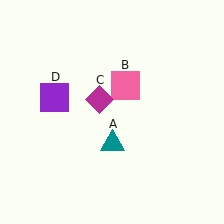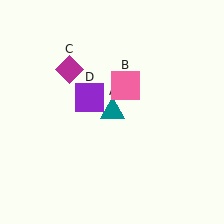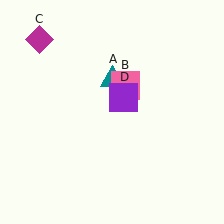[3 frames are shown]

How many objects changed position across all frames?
3 objects changed position: teal triangle (object A), magenta diamond (object C), purple square (object D).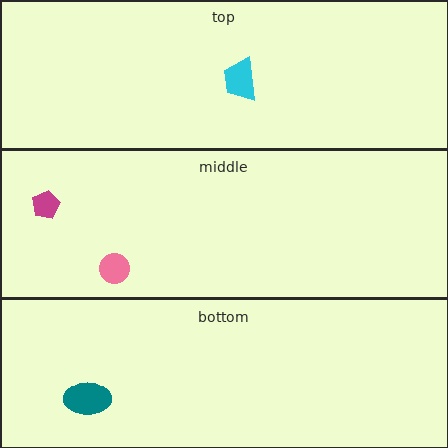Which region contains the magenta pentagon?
The middle region.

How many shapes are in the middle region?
2.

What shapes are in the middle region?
The magenta pentagon, the pink circle.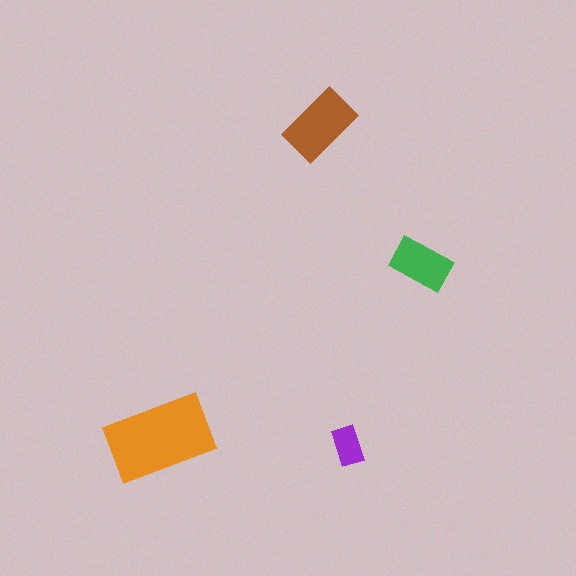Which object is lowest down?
The purple rectangle is bottommost.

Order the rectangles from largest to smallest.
the orange one, the brown one, the green one, the purple one.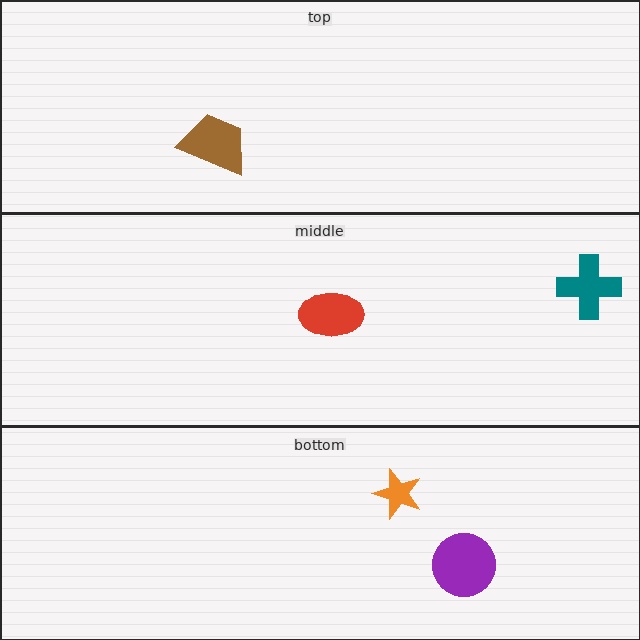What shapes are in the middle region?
The red ellipse, the teal cross.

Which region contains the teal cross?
The middle region.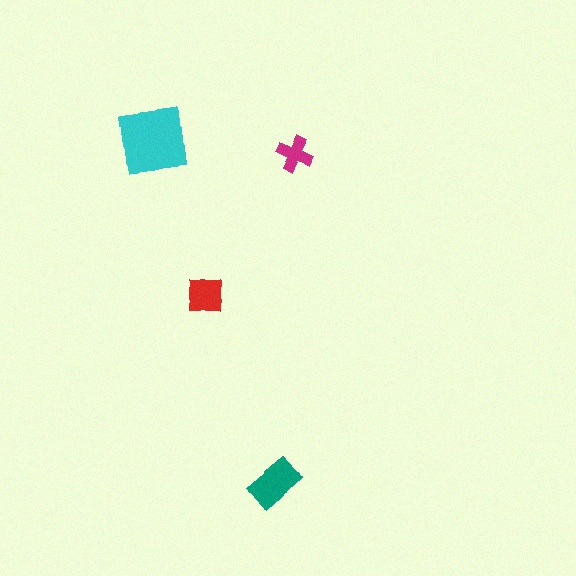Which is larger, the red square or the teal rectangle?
The teal rectangle.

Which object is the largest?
The cyan square.